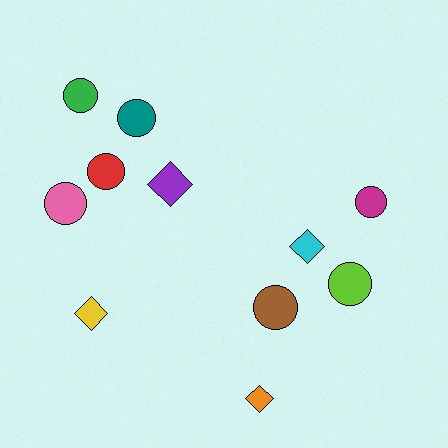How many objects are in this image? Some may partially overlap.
There are 11 objects.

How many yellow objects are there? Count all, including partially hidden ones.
There is 1 yellow object.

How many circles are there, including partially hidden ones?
There are 7 circles.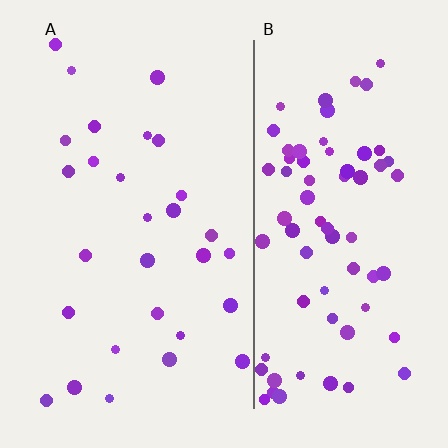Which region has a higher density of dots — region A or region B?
B (the right).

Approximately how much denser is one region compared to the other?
Approximately 2.6× — region B over region A.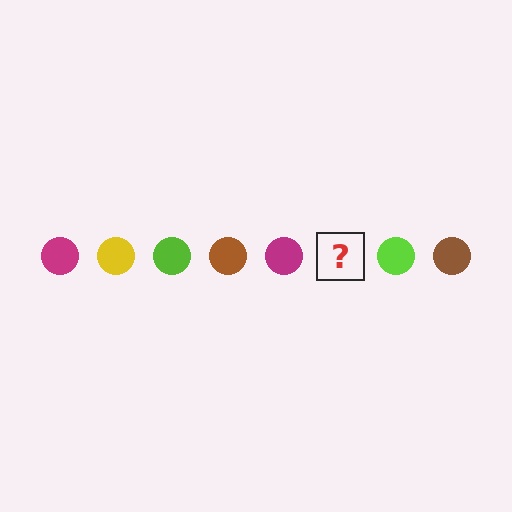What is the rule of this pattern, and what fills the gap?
The rule is that the pattern cycles through magenta, yellow, lime, brown circles. The gap should be filled with a yellow circle.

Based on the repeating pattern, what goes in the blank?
The blank should be a yellow circle.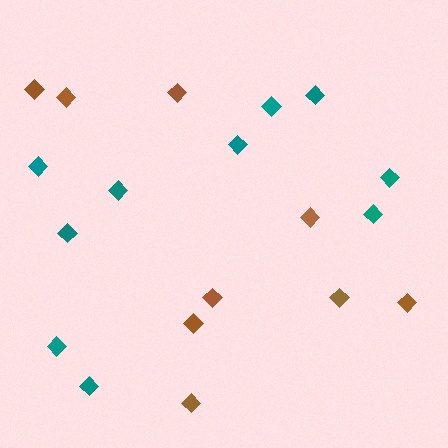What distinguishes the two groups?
There are 2 groups: one group of brown diamonds (9) and one group of teal diamonds (10).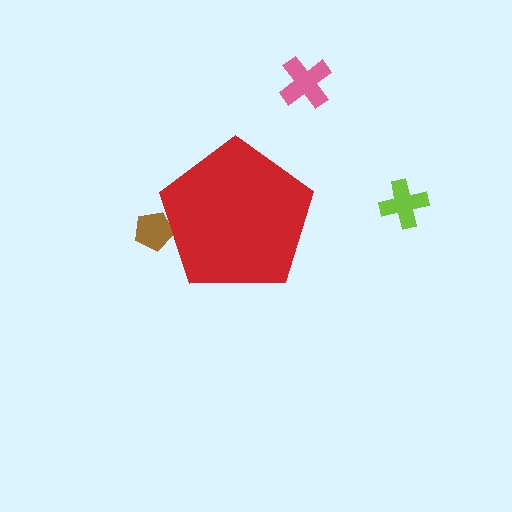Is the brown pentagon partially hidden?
Yes, the brown pentagon is partially hidden behind the red pentagon.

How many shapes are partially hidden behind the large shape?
1 shape is partially hidden.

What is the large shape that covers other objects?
A red pentagon.